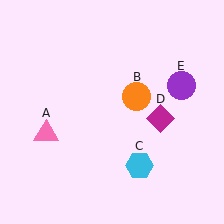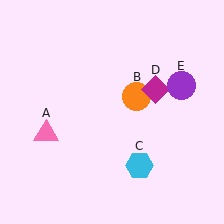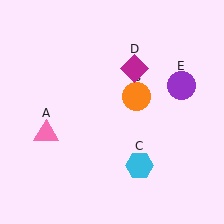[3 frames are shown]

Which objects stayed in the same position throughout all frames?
Pink triangle (object A) and orange circle (object B) and cyan hexagon (object C) and purple circle (object E) remained stationary.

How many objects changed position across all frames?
1 object changed position: magenta diamond (object D).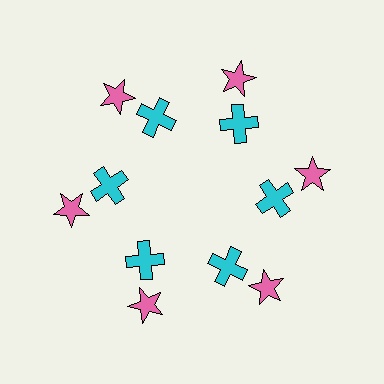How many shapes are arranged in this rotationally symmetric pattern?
There are 12 shapes, arranged in 6 groups of 2.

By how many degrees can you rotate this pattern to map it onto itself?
The pattern maps onto itself every 60 degrees of rotation.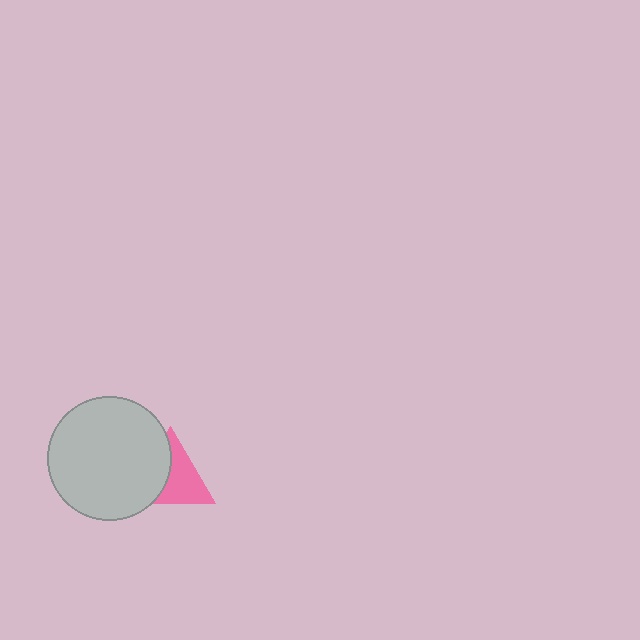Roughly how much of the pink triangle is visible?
About half of it is visible (roughly 57%).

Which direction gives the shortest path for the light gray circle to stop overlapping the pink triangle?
Moving left gives the shortest separation.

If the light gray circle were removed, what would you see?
You would see the complete pink triangle.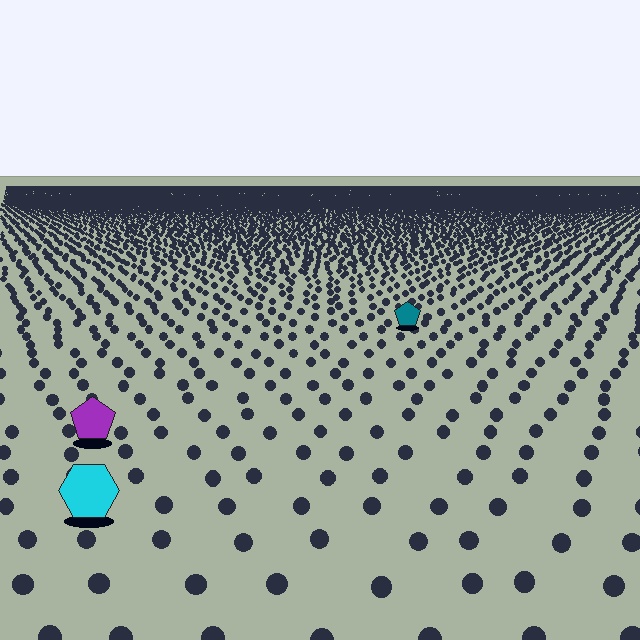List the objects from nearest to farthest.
From nearest to farthest: the cyan hexagon, the purple pentagon, the teal pentagon.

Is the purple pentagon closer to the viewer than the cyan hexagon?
No. The cyan hexagon is closer — you can tell from the texture gradient: the ground texture is coarser near it.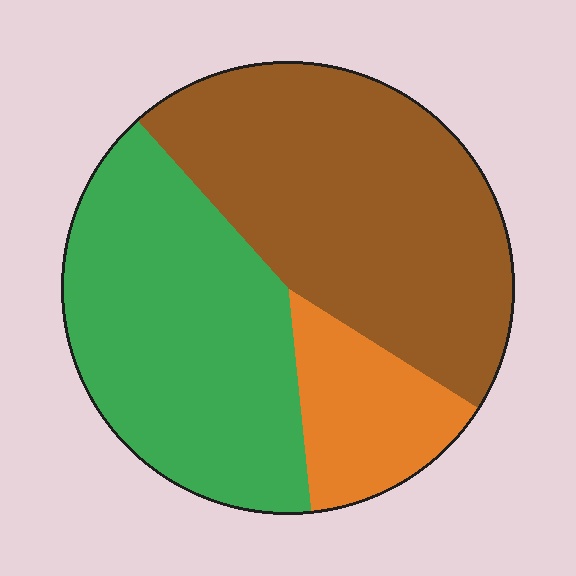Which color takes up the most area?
Brown, at roughly 45%.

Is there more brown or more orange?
Brown.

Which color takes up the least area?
Orange, at roughly 15%.